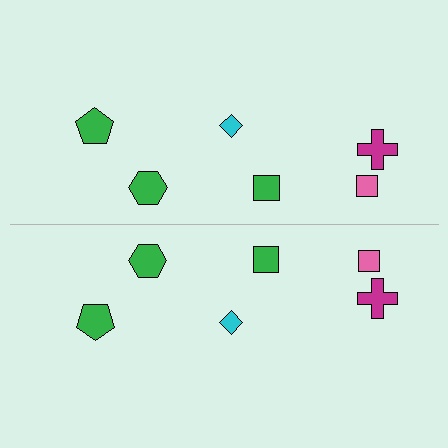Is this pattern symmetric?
Yes, this pattern has bilateral (reflection) symmetry.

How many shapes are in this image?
There are 12 shapes in this image.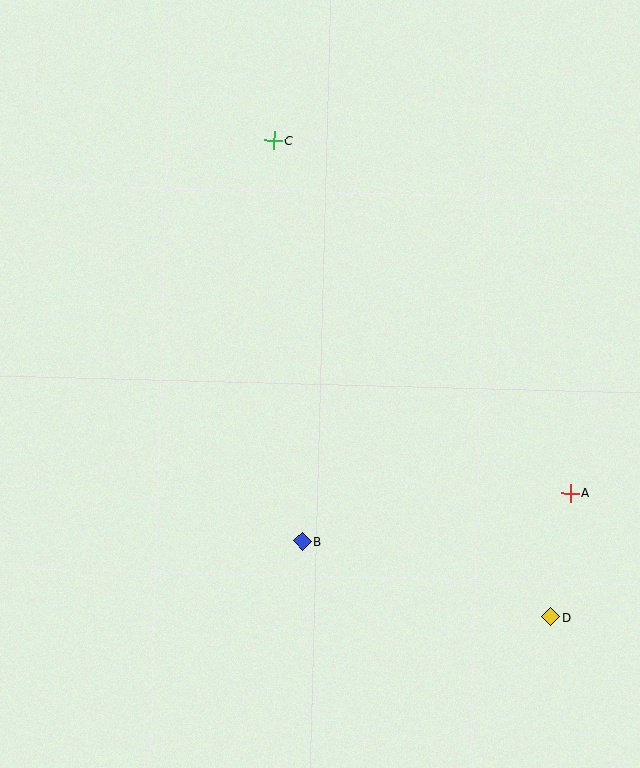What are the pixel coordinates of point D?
Point D is at (551, 617).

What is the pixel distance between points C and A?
The distance between C and A is 461 pixels.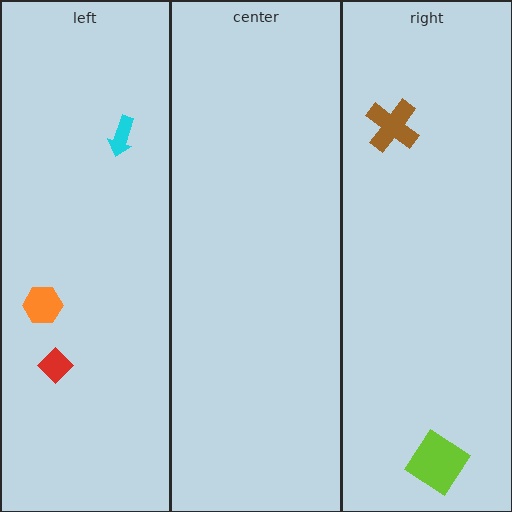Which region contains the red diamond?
The left region.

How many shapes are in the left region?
3.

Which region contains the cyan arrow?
The left region.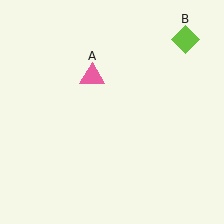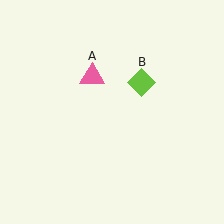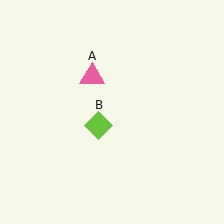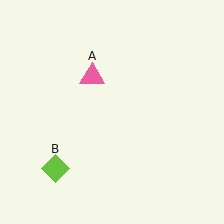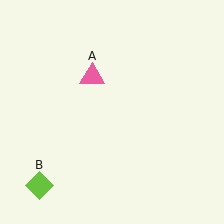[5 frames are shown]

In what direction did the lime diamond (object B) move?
The lime diamond (object B) moved down and to the left.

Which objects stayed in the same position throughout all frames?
Pink triangle (object A) remained stationary.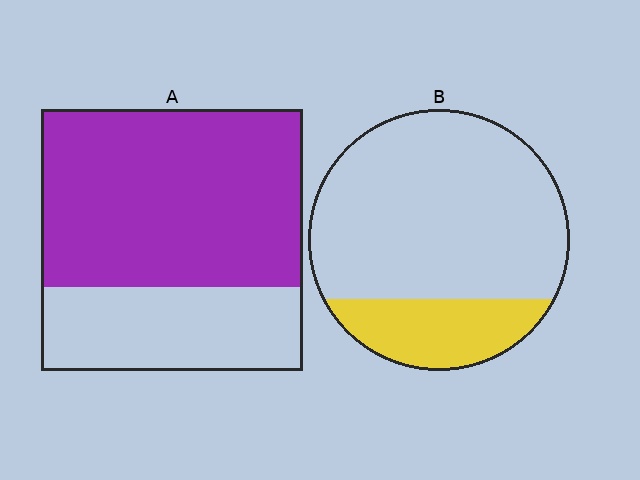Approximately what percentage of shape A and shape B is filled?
A is approximately 70% and B is approximately 20%.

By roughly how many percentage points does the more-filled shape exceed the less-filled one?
By roughly 45 percentage points (A over B).